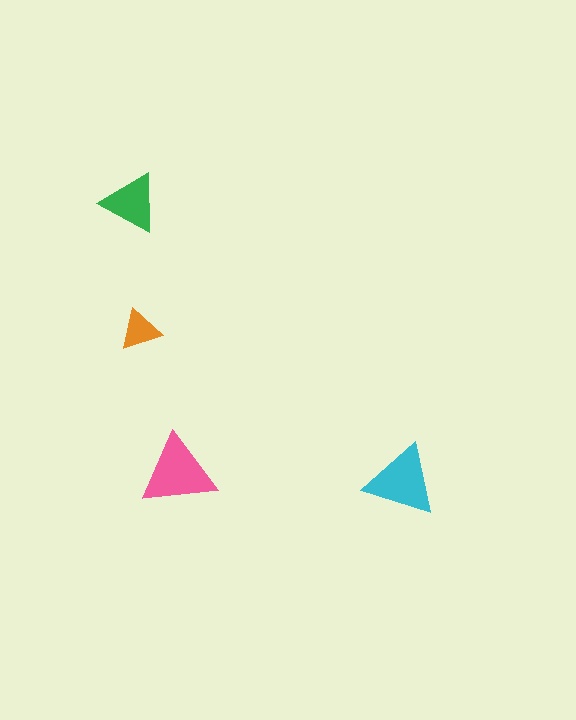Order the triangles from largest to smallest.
the pink one, the cyan one, the green one, the orange one.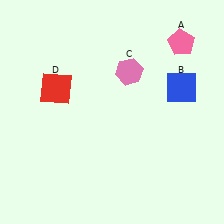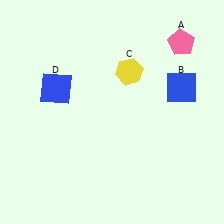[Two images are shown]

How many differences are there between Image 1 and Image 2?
There are 2 differences between the two images.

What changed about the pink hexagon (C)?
In Image 1, C is pink. In Image 2, it changed to yellow.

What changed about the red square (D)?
In Image 1, D is red. In Image 2, it changed to blue.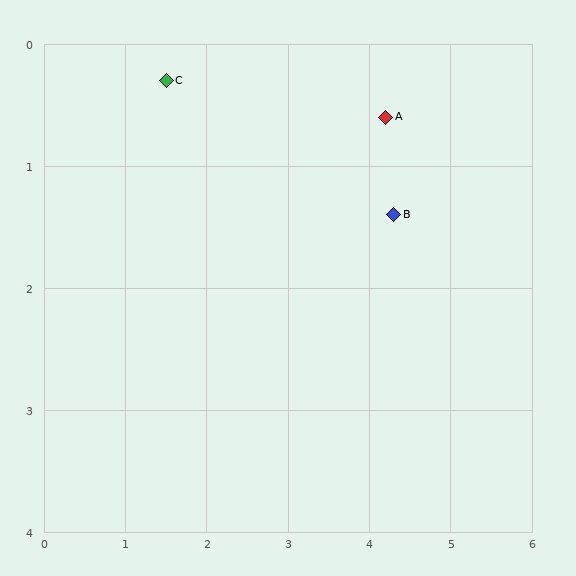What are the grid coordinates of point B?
Point B is at approximately (4.3, 1.4).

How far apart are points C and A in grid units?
Points C and A are about 2.7 grid units apart.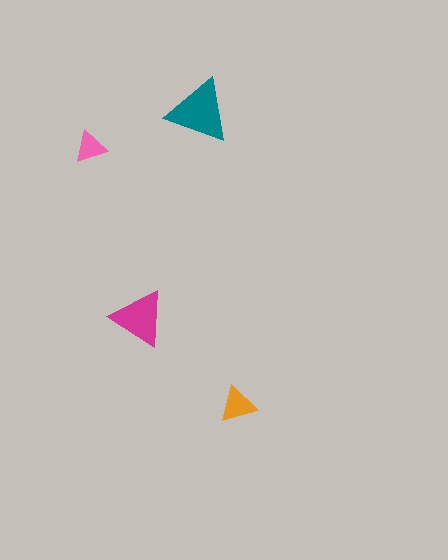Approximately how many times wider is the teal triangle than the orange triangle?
About 1.5 times wider.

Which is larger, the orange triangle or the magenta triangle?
The magenta one.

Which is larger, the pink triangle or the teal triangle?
The teal one.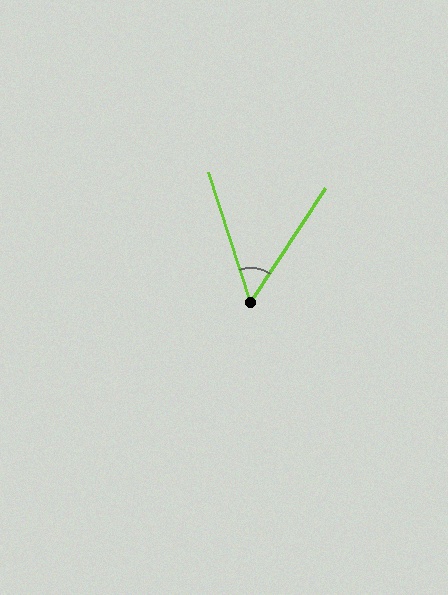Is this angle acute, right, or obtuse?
It is acute.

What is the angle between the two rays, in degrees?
Approximately 51 degrees.